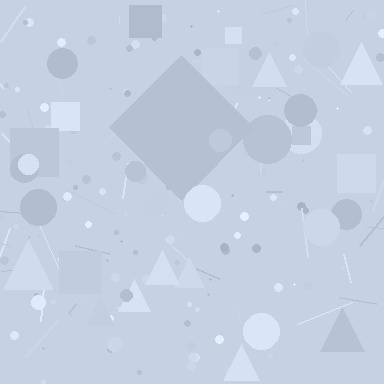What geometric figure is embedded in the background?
A diamond is embedded in the background.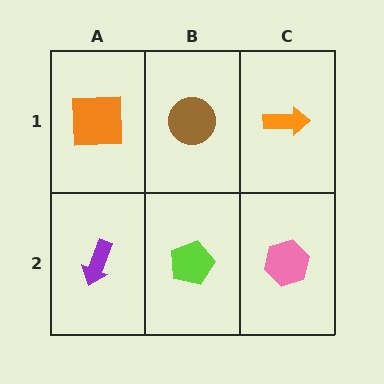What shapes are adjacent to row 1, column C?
A pink hexagon (row 2, column C), a brown circle (row 1, column B).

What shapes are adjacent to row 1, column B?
A lime pentagon (row 2, column B), an orange square (row 1, column A), an orange arrow (row 1, column C).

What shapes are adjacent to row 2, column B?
A brown circle (row 1, column B), a purple arrow (row 2, column A), a pink hexagon (row 2, column C).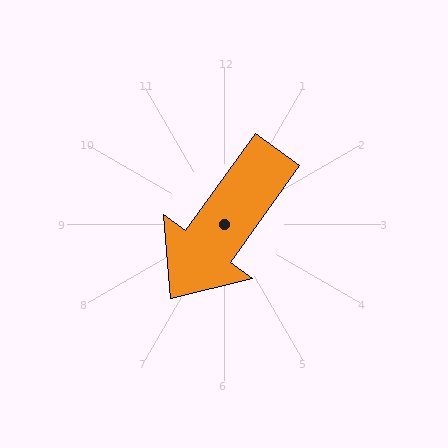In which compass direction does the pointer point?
Southwest.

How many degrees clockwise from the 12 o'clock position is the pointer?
Approximately 216 degrees.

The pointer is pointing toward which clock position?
Roughly 7 o'clock.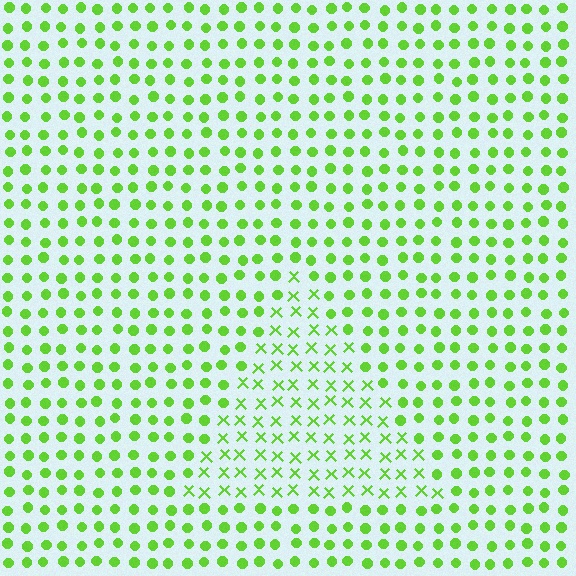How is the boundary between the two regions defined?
The boundary is defined by a change in element shape: X marks inside vs. circles outside. All elements share the same color and spacing.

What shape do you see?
I see a triangle.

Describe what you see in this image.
The image is filled with small lime elements arranged in a uniform grid. A triangle-shaped region contains X marks, while the surrounding area contains circles. The boundary is defined purely by the change in element shape.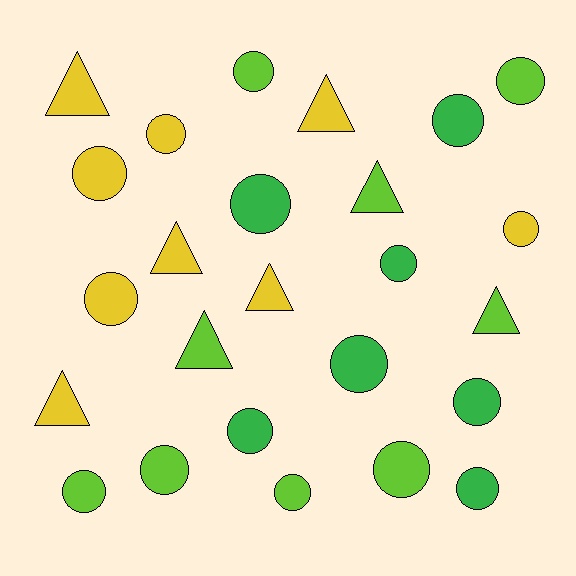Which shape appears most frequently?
Circle, with 17 objects.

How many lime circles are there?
There are 6 lime circles.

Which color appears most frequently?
Yellow, with 9 objects.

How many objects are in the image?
There are 25 objects.